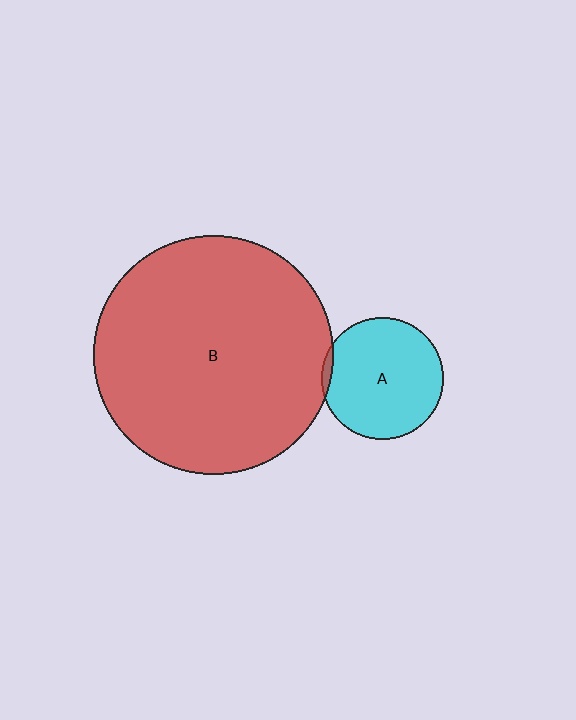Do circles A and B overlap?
Yes.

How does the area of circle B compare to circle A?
Approximately 3.9 times.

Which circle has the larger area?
Circle B (red).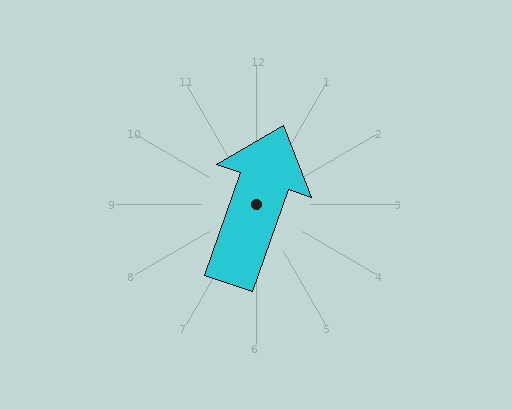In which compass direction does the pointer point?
North.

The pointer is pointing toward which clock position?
Roughly 1 o'clock.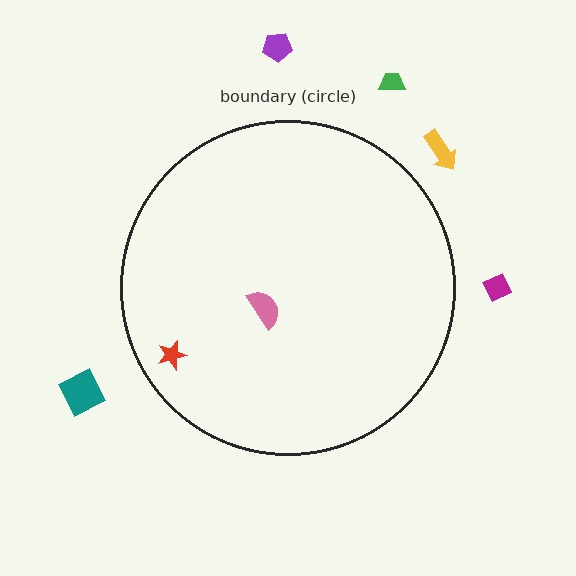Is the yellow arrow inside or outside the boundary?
Outside.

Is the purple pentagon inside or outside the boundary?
Outside.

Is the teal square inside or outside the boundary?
Outside.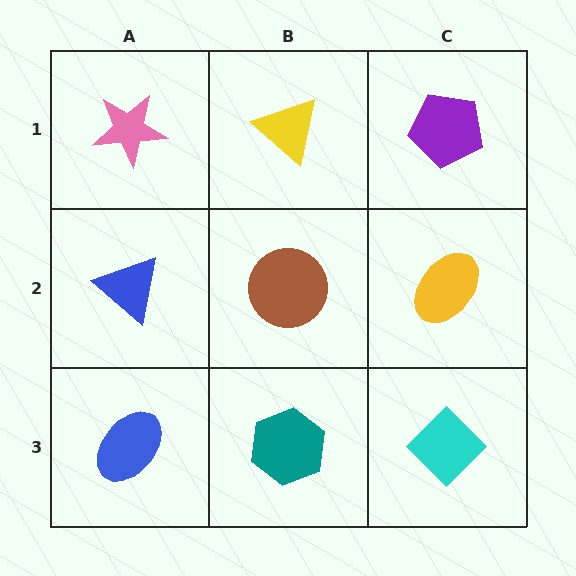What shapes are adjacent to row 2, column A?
A pink star (row 1, column A), a blue ellipse (row 3, column A), a brown circle (row 2, column B).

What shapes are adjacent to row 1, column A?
A blue triangle (row 2, column A), a yellow triangle (row 1, column B).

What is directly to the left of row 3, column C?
A teal hexagon.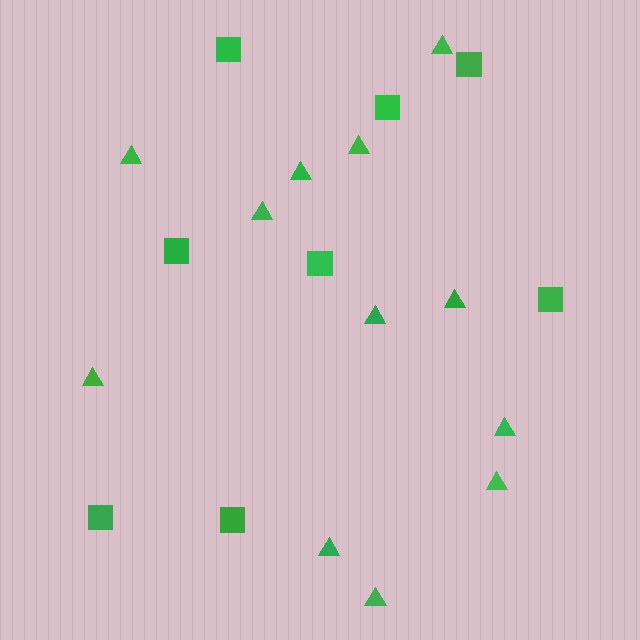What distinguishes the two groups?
There are 2 groups: one group of triangles (12) and one group of squares (8).